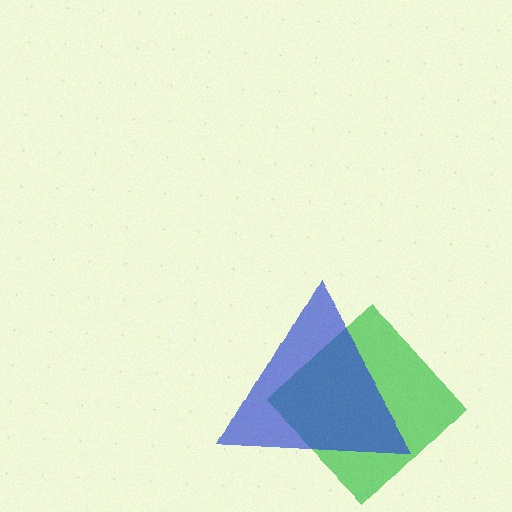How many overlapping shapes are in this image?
There are 2 overlapping shapes in the image.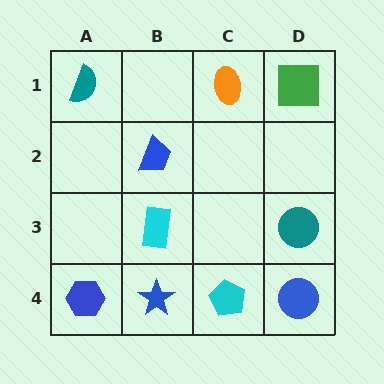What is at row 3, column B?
A cyan rectangle.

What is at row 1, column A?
A teal semicircle.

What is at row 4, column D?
A blue circle.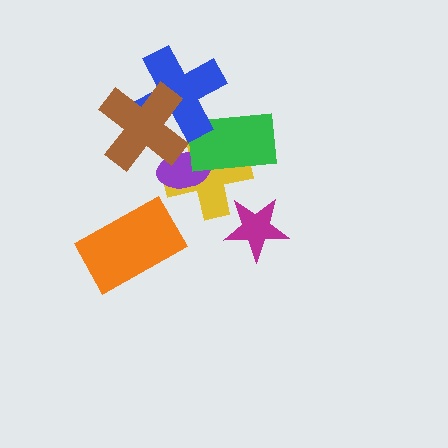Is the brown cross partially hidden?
No, no other shape covers it.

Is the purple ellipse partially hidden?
Yes, it is partially covered by another shape.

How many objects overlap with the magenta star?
0 objects overlap with the magenta star.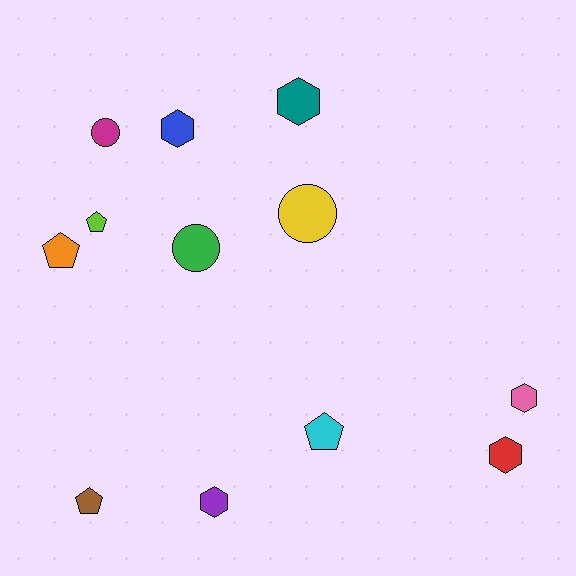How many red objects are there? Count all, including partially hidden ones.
There is 1 red object.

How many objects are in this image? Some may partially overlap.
There are 12 objects.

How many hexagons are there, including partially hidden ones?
There are 5 hexagons.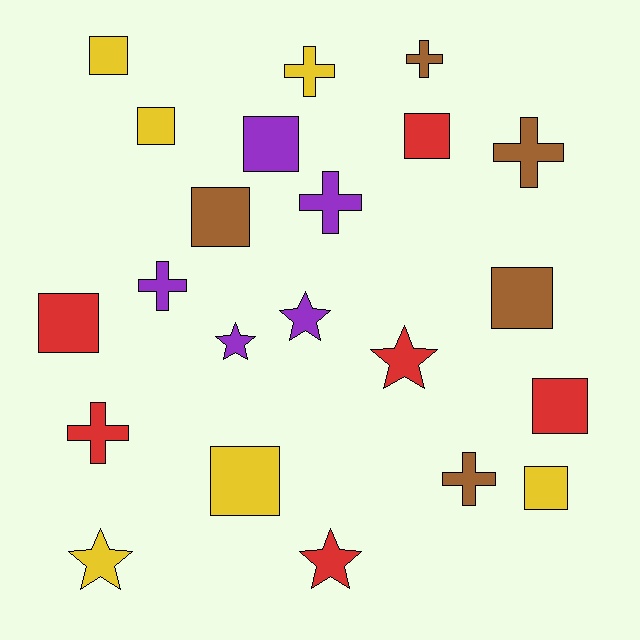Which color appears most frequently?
Red, with 6 objects.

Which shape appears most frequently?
Square, with 10 objects.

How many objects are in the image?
There are 22 objects.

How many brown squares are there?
There are 2 brown squares.